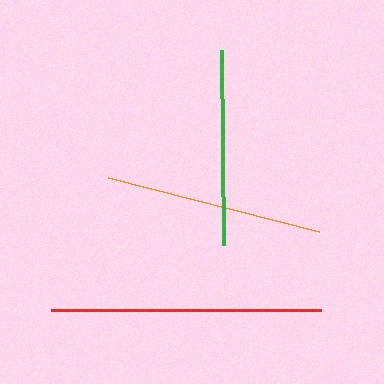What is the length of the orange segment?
The orange segment is approximately 217 pixels long.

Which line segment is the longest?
The red line is the longest at approximately 270 pixels.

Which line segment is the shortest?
The green line is the shortest at approximately 194 pixels.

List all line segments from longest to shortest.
From longest to shortest: red, orange, green.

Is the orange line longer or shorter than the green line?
The orange line is longer than the green line.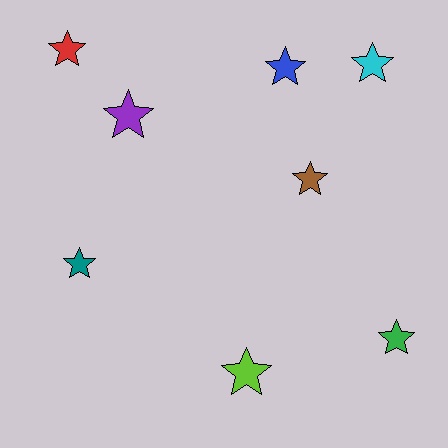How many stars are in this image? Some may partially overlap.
There are 8 stars.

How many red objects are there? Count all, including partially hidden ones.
There is 1 red object.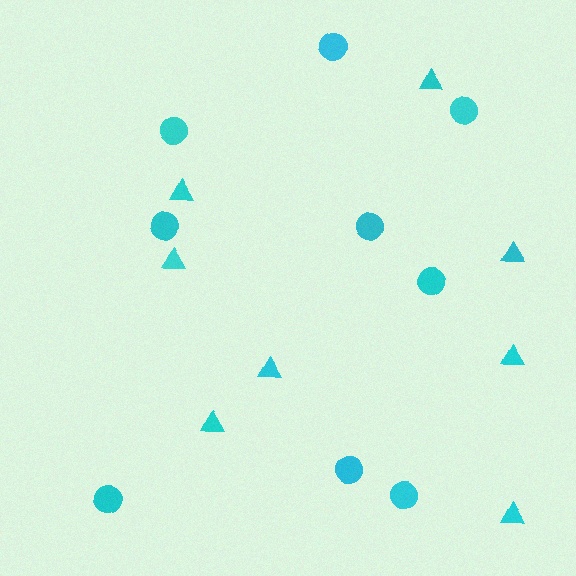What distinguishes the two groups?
There are 2 groups: one group of triangles (8) and one group of circles (9).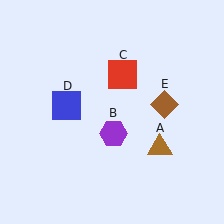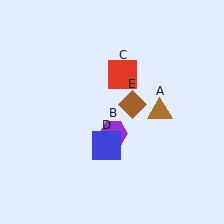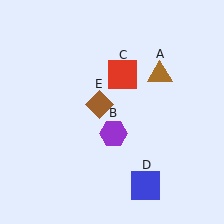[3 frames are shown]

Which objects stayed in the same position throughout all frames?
Purple hexagon (object B) and red square (object C) remained stationary.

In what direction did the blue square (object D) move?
The blue square (object D) moved down and to the right.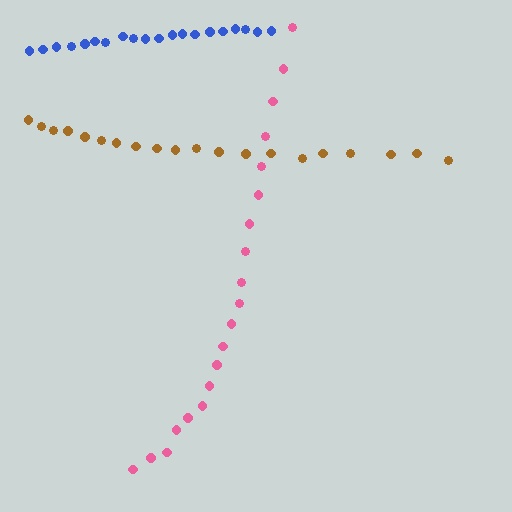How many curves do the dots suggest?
There are 3 distinct paths.